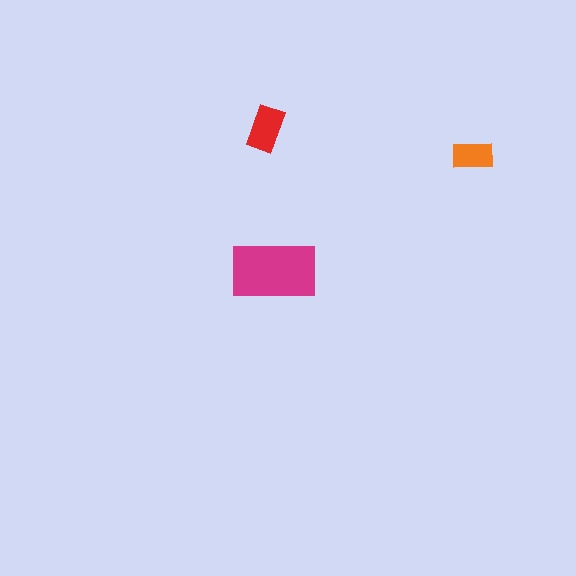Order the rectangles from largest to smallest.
the magenta one, the red one, the orange one.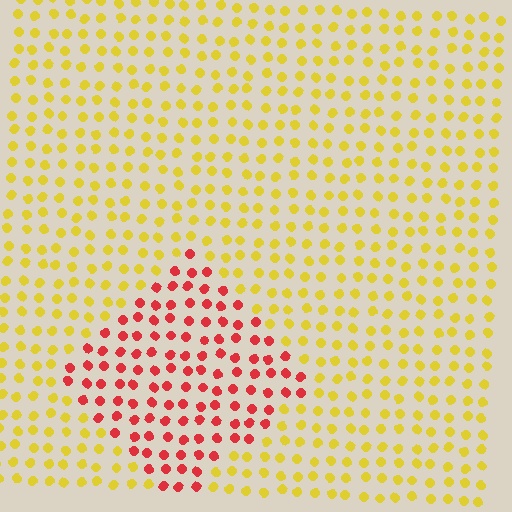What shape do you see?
I see a diamond.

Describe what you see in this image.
The image is filled with small yellow elements in a uniform arrangement. A diamond-shaped region is visible where the elements are tinted to a slightly different hue, forming a subtle color boundary.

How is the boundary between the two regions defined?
The boundary is defined purely by a slight shift in hue (about 59 degrees). Spacing, size, and orientation are identical on both sides.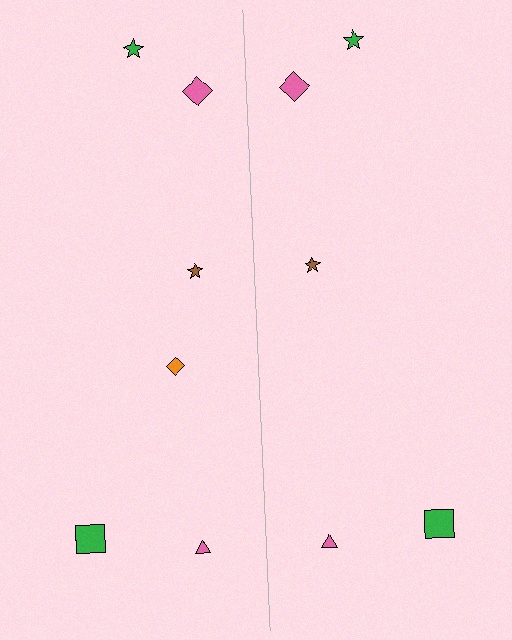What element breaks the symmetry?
A orange diamond is missing from the right side.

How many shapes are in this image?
There are 11 shapes in this image.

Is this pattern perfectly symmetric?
No, the pattern is not perfectly symmetric. A orange diamond is missing from the right side.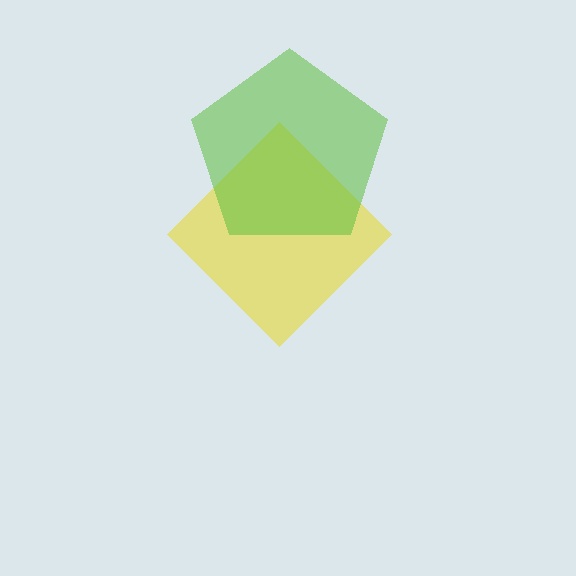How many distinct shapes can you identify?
There are 2 distinct shapes: a yellow diamond, a lime pentagon.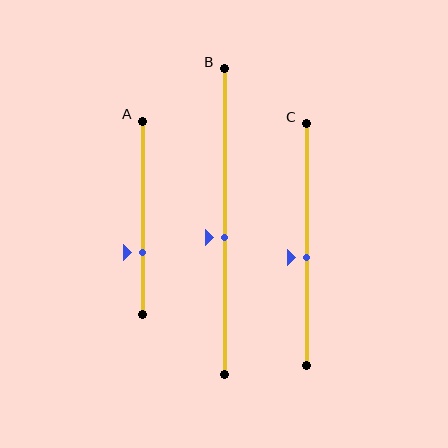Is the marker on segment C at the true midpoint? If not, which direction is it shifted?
No, the marker on segment C is shifted downward by about 5% of the segment length.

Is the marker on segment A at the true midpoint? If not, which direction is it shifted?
No, the marker on segment A is shifted downward by about 18% of the segment length.